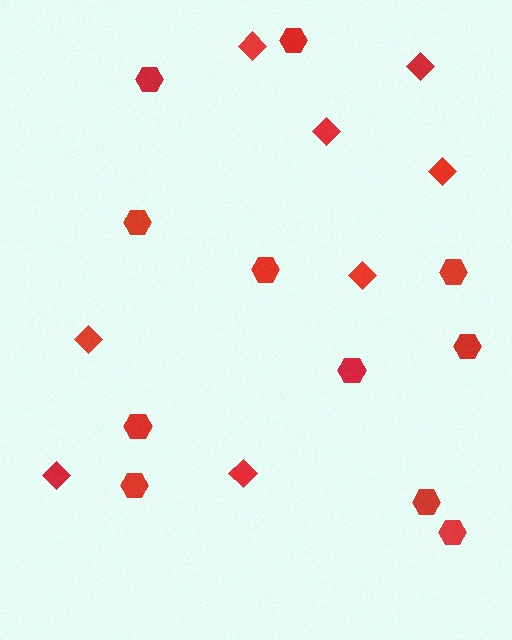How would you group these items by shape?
There are 2 groups: one group of hexagons (11) and one group of diamonds (8).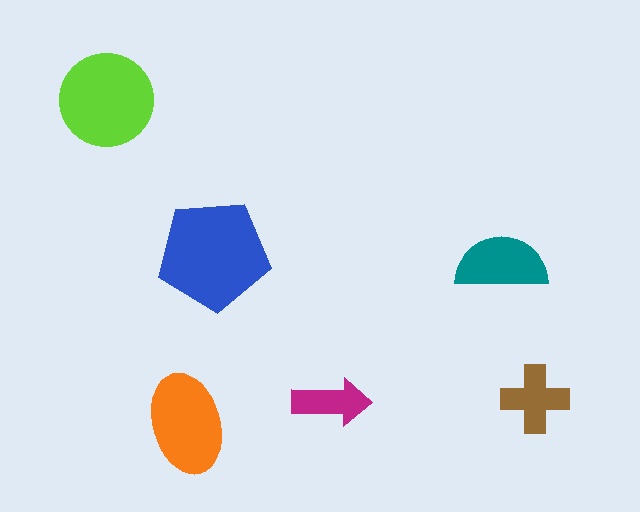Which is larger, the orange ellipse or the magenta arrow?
The orange ellipse.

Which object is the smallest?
The magenta arrow.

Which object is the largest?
The blue pentagon.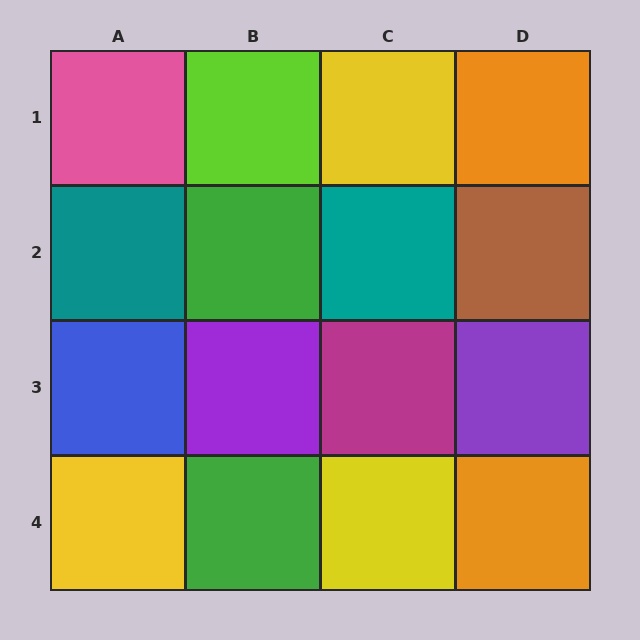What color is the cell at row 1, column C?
Yellow.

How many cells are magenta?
1 cell is magenta.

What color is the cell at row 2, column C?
Teal.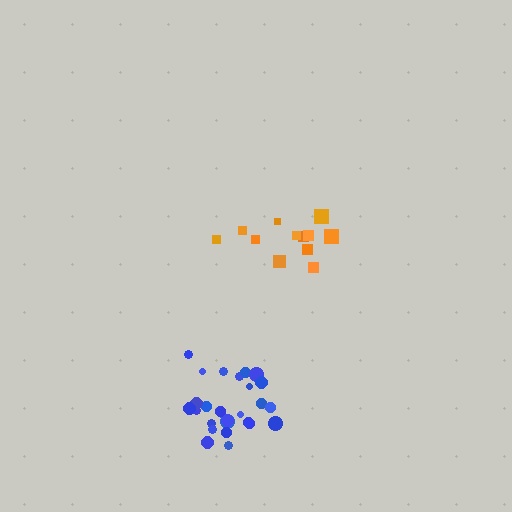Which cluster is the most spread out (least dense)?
Orange.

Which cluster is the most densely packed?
Blue.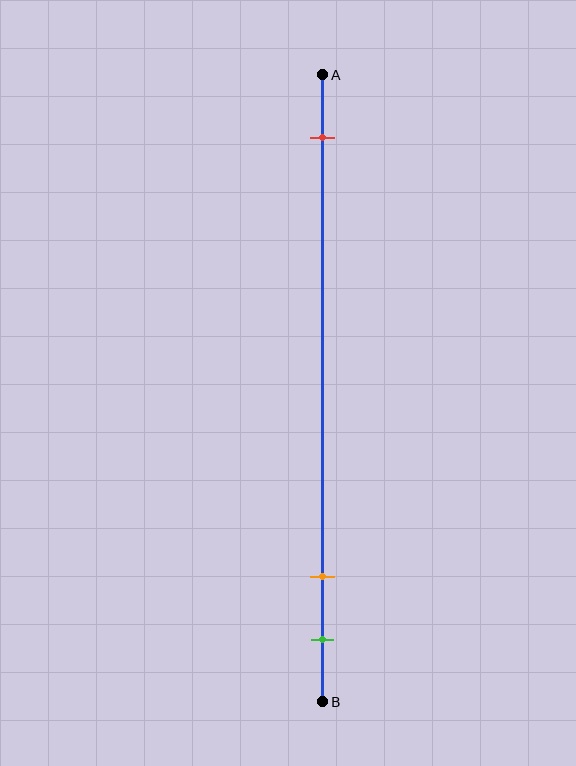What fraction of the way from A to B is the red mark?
The red mark is approximately 10% (0.1) of the way from A to B.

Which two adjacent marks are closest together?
The orange and green marks are the closest adjacent pair.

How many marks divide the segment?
There are 3 marks dividing the segment.